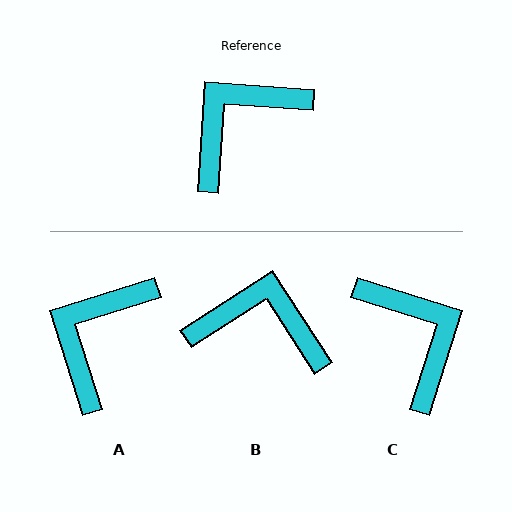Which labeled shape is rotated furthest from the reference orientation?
C, about 103 degrees away.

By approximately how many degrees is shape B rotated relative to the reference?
Approximately 53 degrees clockwise.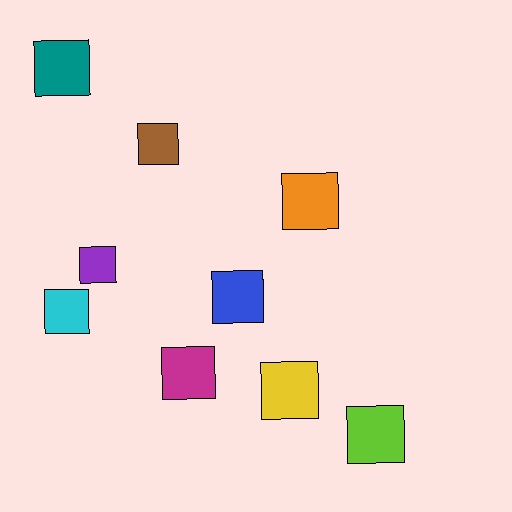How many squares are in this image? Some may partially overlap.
There are 9 squares.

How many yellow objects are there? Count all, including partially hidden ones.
There is 1 yellow object.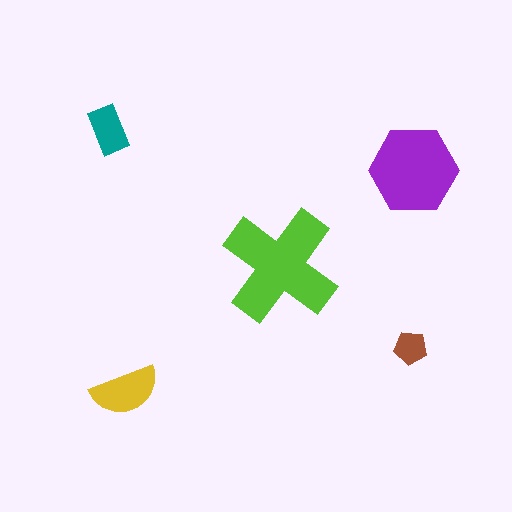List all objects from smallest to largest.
The brown pentagon, the teal rectangle, the yellow semicircle, the purple hexagon, the lime cross.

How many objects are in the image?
There are 5 objects in the image.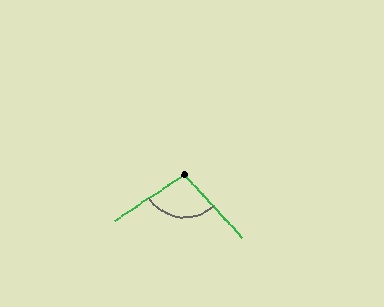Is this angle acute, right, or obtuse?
It is obtuse.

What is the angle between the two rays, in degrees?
Approximately 98 degrees.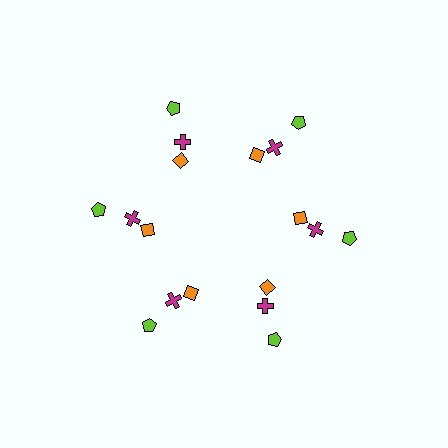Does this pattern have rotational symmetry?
Yes, this pattern has 6-fold rotational symmetry. It looks the same after rotating 60 degrees around the center.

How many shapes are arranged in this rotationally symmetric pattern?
There are 18 shapes, arranged in 6 groups of 3.